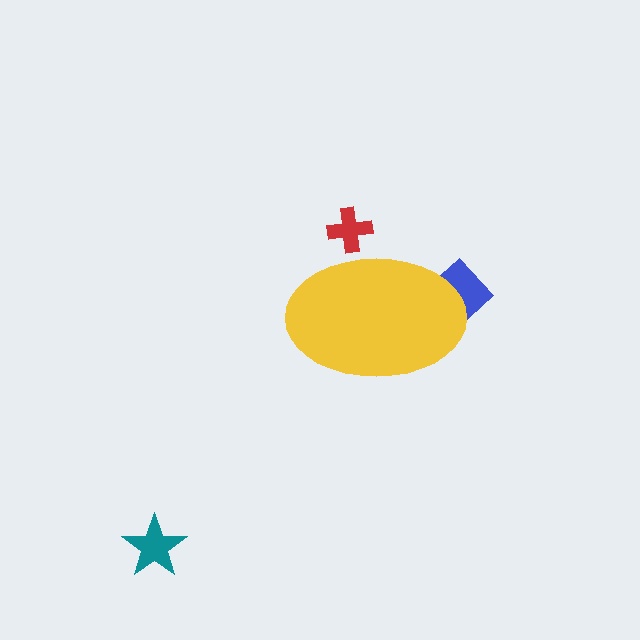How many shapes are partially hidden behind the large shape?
2 shapes are partially hidden.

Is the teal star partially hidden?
No, the teal star is fully visible.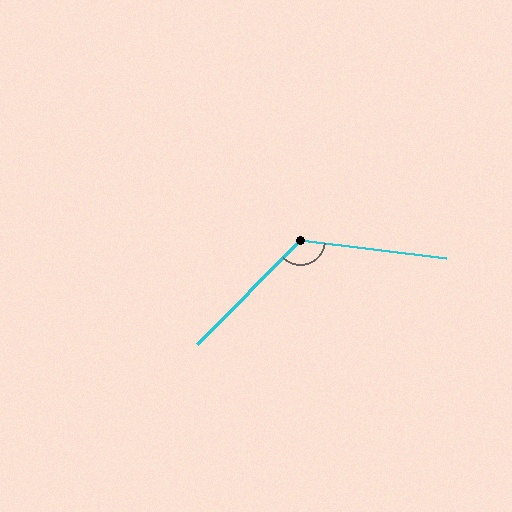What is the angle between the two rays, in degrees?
Approximately 127 degrees.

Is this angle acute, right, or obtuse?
It is obtuse.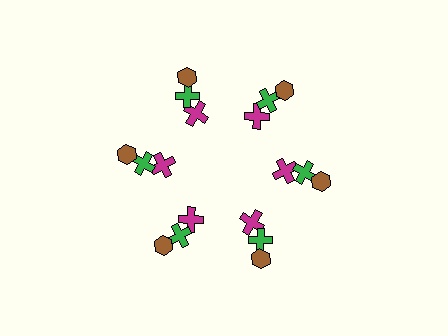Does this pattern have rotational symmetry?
Yes, this pattern has 6-fold rotational symmetry. It looks the same after rotating 60 degrees around the center.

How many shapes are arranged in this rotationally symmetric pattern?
There are 18 shapes, arranged in 6 groups of 3.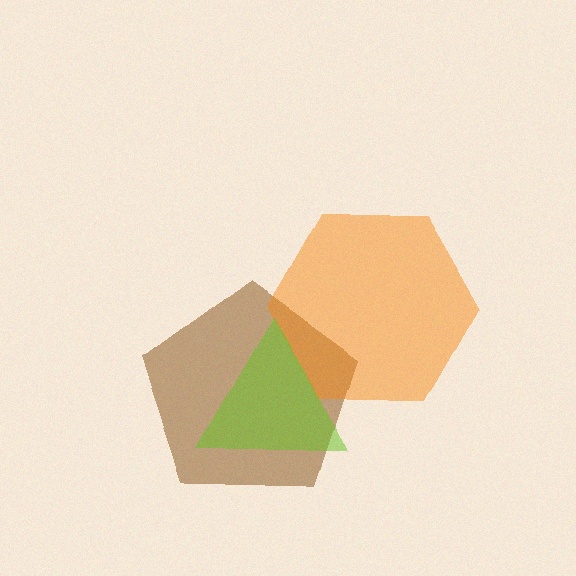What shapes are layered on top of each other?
The layered shapes are: a brown pentagon, an orange hexagon, a lime triangle.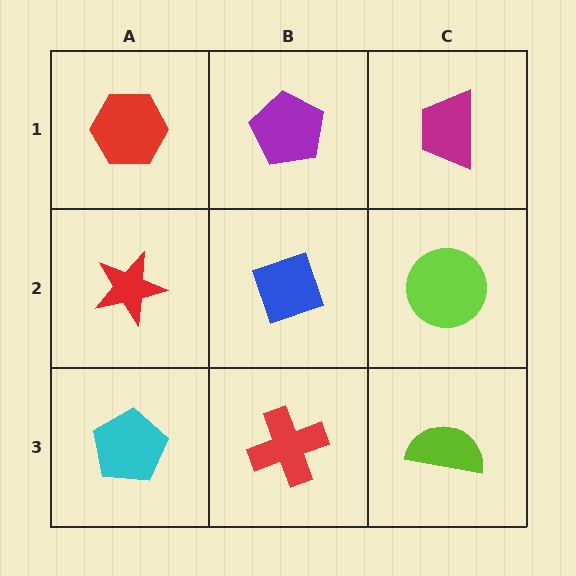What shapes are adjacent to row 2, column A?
A red hexagon (row 1, column A), a cyan pentagon (row 3, column A), a blue diamond (row 2, column B).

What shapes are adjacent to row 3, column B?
A blue diamond (row 2, column B), a cyan pentagon (row 3, column A), a lime semicircle (row 3, column C).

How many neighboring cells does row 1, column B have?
3.